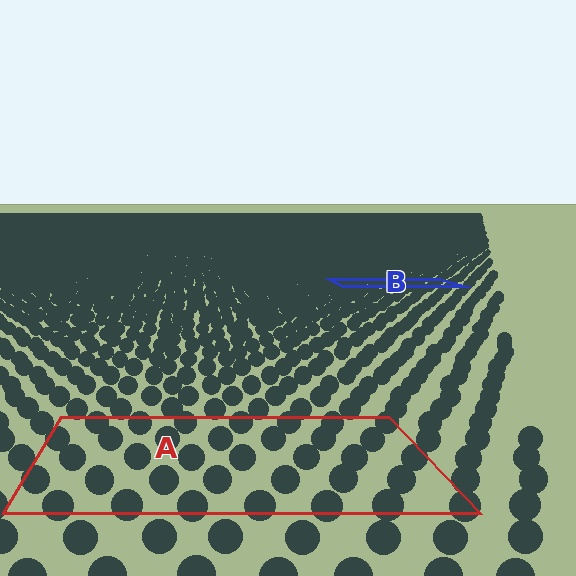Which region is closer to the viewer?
Region A is closer. The texture elements there are larger and more spread out.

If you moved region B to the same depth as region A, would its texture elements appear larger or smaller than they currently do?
They would appear larger. At a closer depth, the same texture elements are projected at a bigger on-screen size.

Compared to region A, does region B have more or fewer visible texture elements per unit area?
Region B has more texture elements per unit area — they are packed more densely because it is farther away.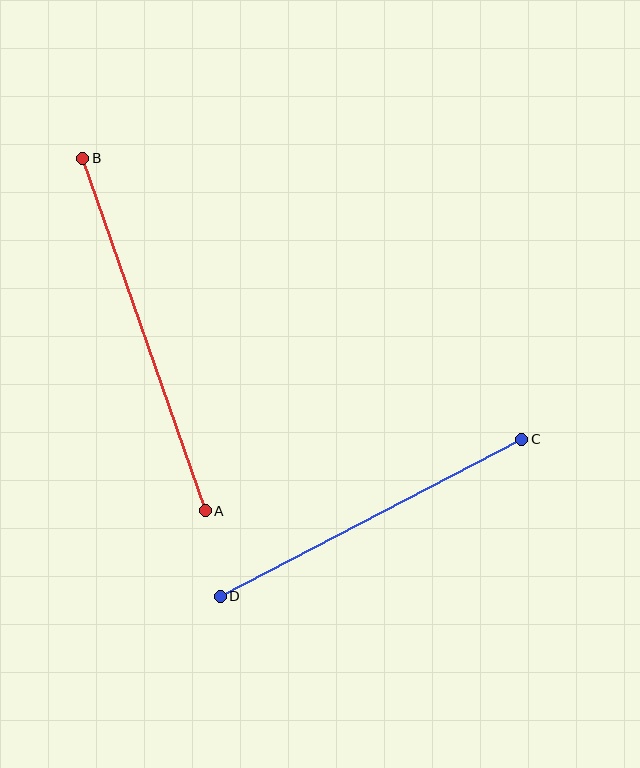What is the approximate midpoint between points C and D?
The midpoint is at approximately (371, 518) pixels.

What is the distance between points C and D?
The distance is approximately 340 pixels.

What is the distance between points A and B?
The distance is approximately 373 pixels.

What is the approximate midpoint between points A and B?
The midpoint is at approximately (144, 335) pixels.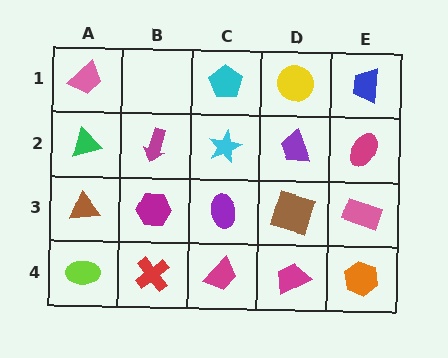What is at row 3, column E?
A pink rectangle.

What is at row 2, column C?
A cyan star.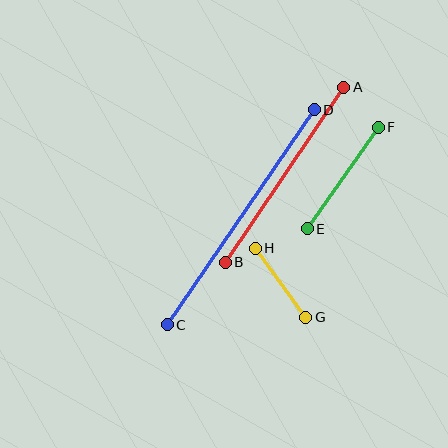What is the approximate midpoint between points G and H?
The midpoint is at approximately (281, 283) pixels.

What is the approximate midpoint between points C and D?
The midpoint is at approximately (241, 217) pixels.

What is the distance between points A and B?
The distance is approximately 212 pixels.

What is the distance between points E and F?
The distance is approximately 124 pixels.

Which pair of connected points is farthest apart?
Points C and D are farthest apart.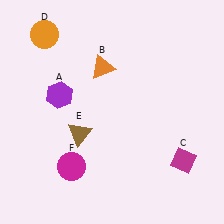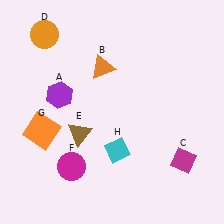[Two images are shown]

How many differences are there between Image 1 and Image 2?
There are 2 differences between the two images.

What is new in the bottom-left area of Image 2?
An orange square (G) was added in the bottom-left area of Image 2.